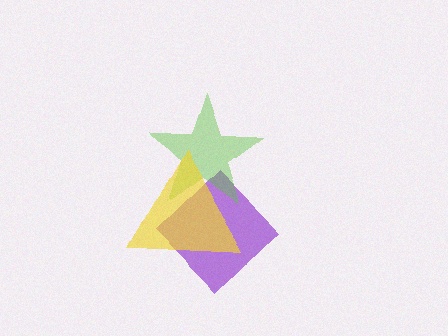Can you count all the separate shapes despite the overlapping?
Yes, there are 3 separate shapes.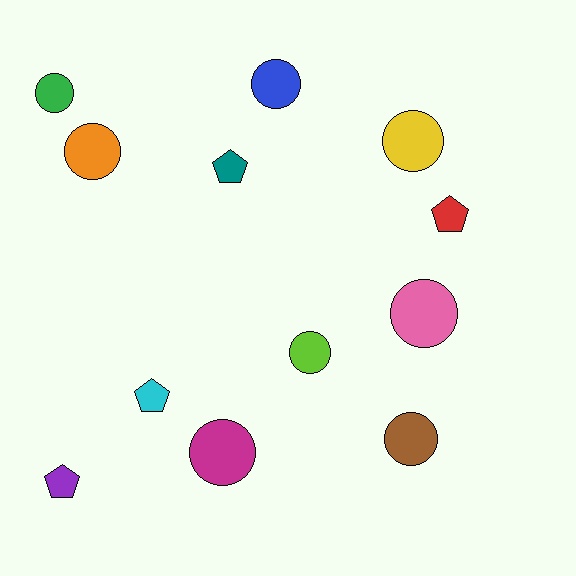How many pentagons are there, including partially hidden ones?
There are 4 pentagons.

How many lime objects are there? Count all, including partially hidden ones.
There is 1 lime object.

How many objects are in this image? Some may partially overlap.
There are 12 objects.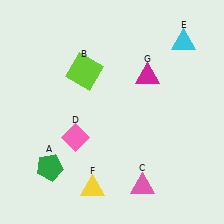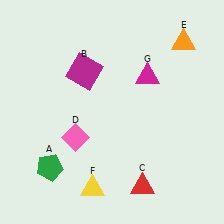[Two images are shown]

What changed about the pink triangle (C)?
In Image 1, C is pink. In Image 2, it changed to red.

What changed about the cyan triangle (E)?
In Image 1, E is cyan. In Image 2, it changed to orange.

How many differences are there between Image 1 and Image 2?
There are 3 differences between the two images.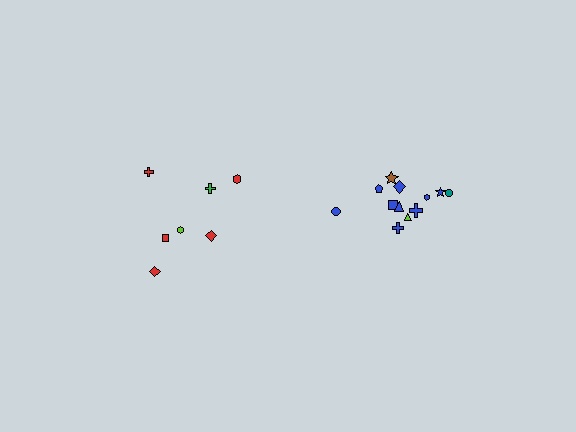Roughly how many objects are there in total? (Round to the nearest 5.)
Roughly 20 objects in total.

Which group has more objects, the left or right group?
The right group.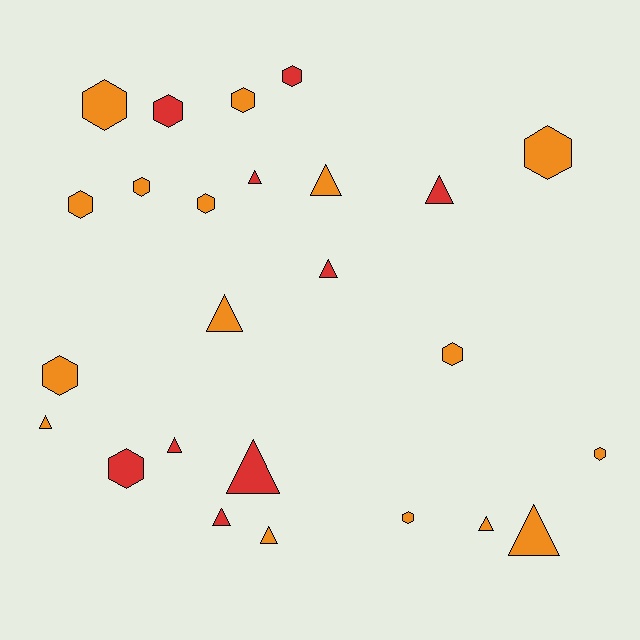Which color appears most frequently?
Orange, with 16 objects.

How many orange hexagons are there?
There are 10 orange hexagons.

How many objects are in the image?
There are 25 objects.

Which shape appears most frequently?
Hexagon, with 13 objects.